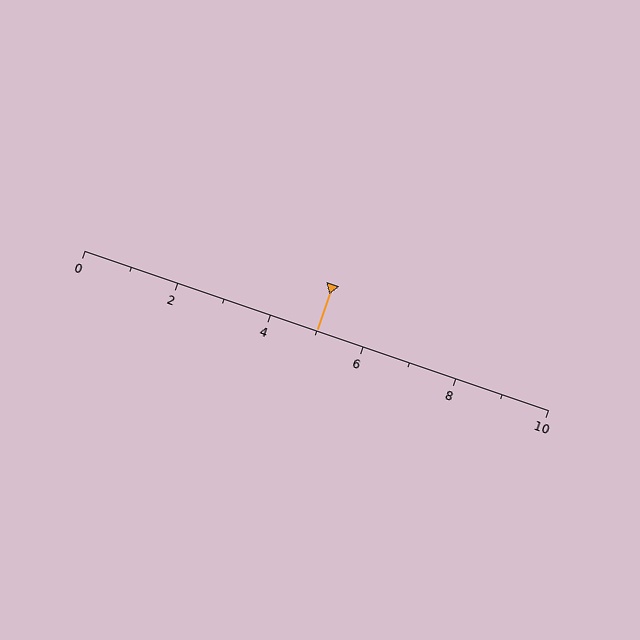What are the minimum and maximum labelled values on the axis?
The axis runs from 0 to 10.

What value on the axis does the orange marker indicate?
The marker indicates approximately 5.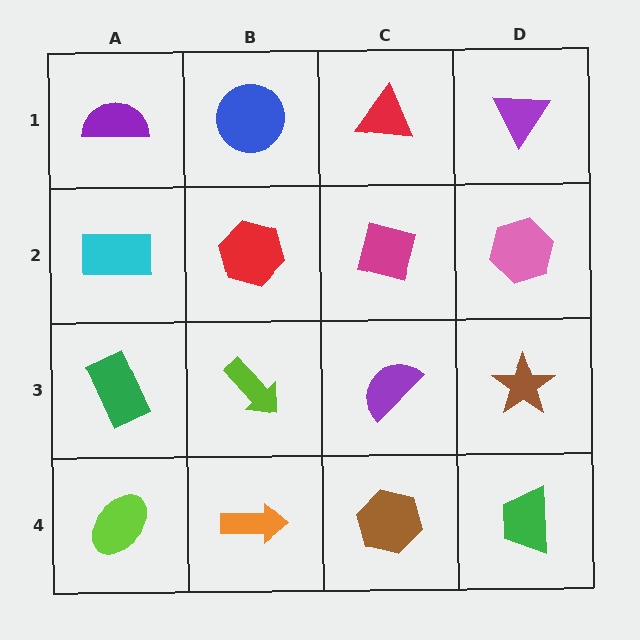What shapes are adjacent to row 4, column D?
A brown star (row 3, column D), a brown hexagon (row 4, column C).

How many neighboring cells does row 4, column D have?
2.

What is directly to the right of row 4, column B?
A brown hexagon.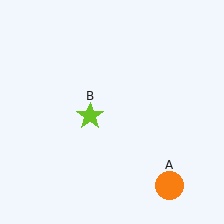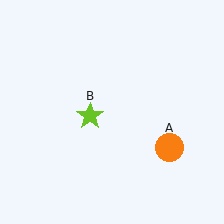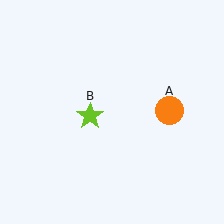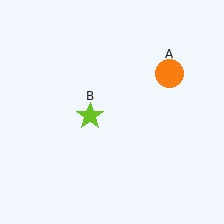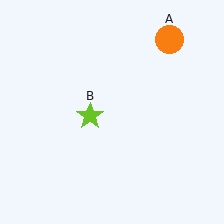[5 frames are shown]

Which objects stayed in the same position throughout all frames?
Lime star (object B) remained stationary.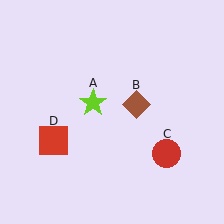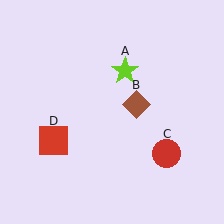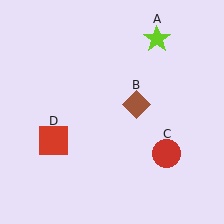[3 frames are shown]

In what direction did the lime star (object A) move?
The lime star (object A) moved up and to the right.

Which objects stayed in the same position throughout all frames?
Brown diamond (object B) and red circle (object C) and red square (object D) remained stationary.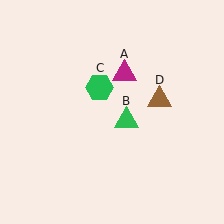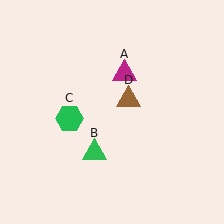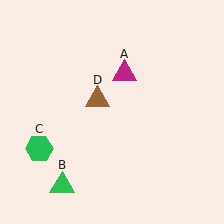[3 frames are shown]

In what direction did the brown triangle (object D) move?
The brown triangle (object D) moved left.